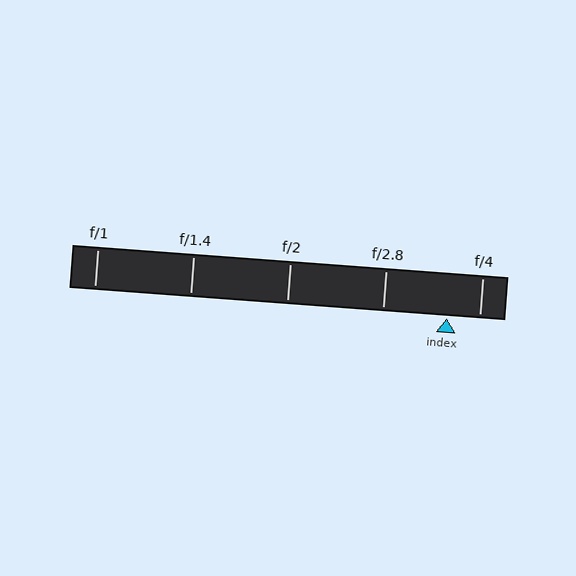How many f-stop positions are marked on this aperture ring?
There are 5 f-stop positions marked.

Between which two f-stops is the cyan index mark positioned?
The index mark is between f/2.8 and f/4.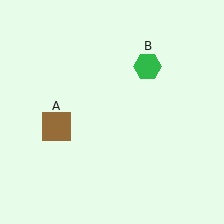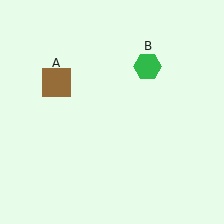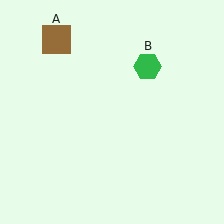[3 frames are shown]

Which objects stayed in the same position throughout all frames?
Green hexagon (object B) remained stationary.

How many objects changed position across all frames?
1 object changed position: brown square (object A).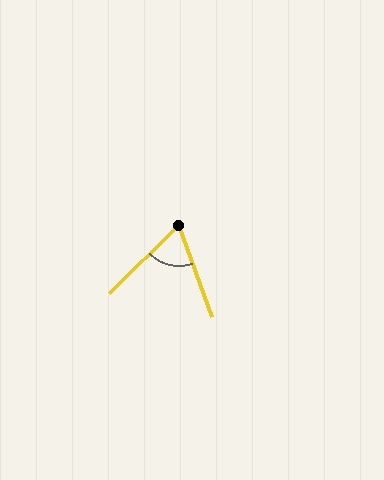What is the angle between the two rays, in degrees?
Approximately 65 degrees.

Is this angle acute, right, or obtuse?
It is acute.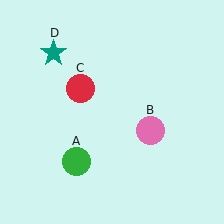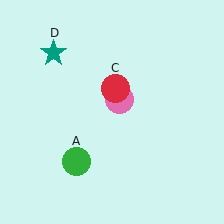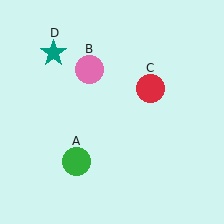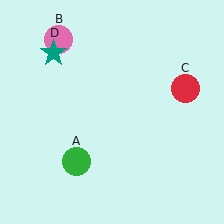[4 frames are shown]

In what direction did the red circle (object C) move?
The red circle (object C) moved right.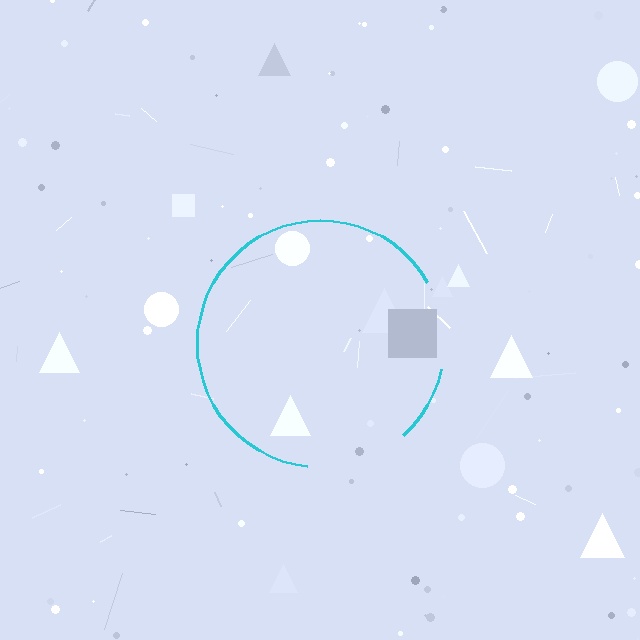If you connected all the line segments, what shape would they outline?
They would outline a circle.